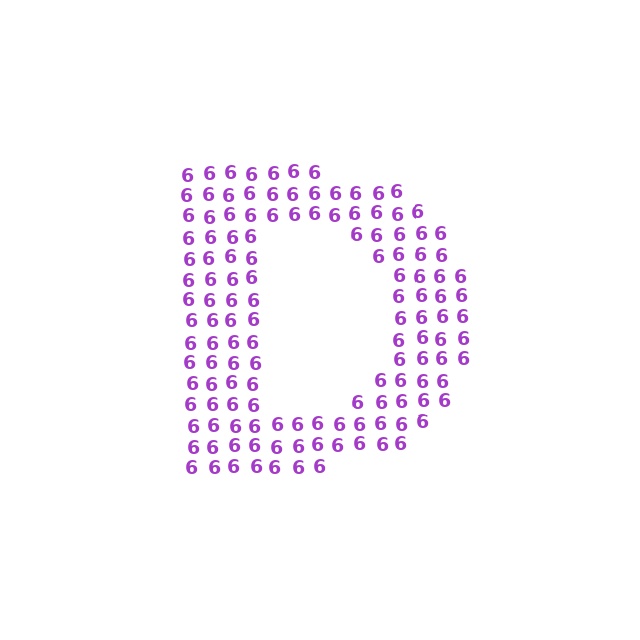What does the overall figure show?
The overall figure shows the letter D.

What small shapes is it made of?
It is made of small digit 6's.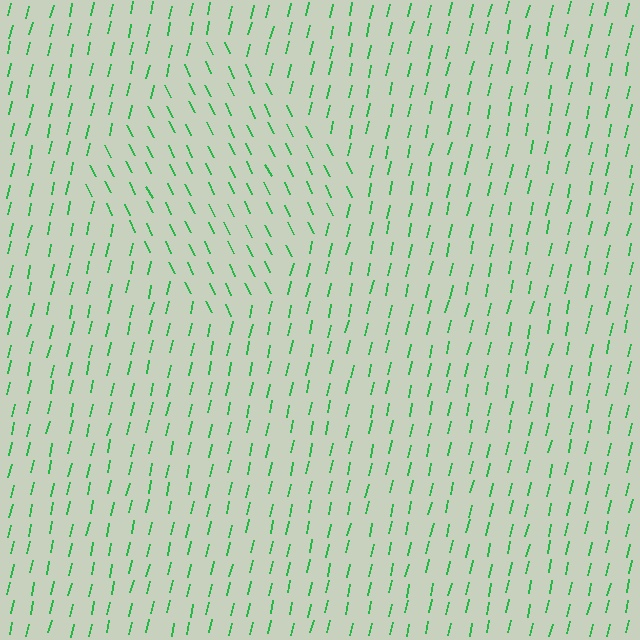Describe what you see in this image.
The image is filled with small green line segments. A diamond region in the image has lines oriented differently from the surrounding lines, creating a visible texture boundary.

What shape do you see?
I see a diamond.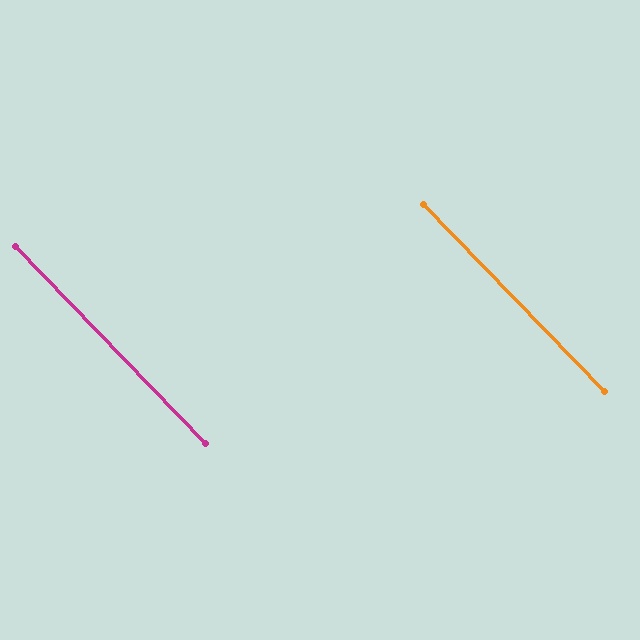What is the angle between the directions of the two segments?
Approximately 0 degrees.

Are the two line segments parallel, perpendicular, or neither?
Parallel — their directions differ by only 0.0°.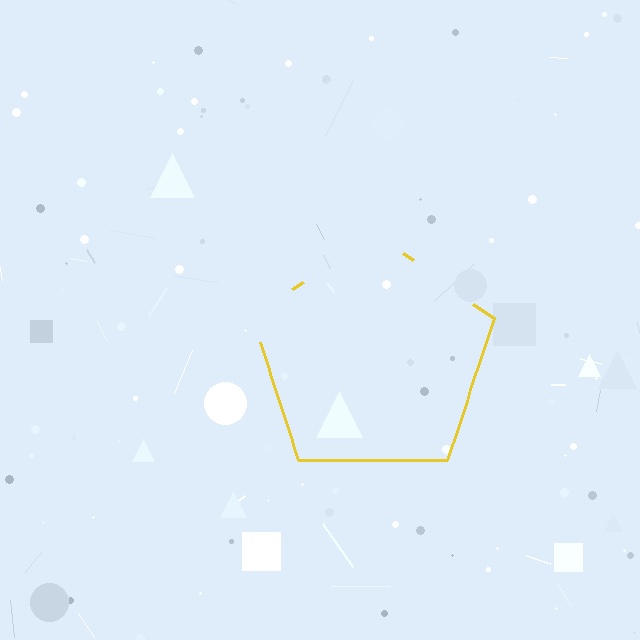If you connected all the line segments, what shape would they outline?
They would outline a pentagon.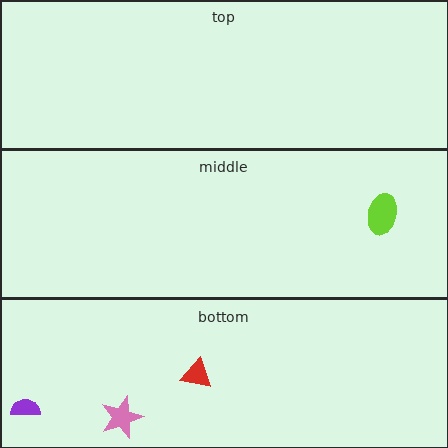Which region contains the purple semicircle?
The bottom region.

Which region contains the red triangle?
The bottom region.